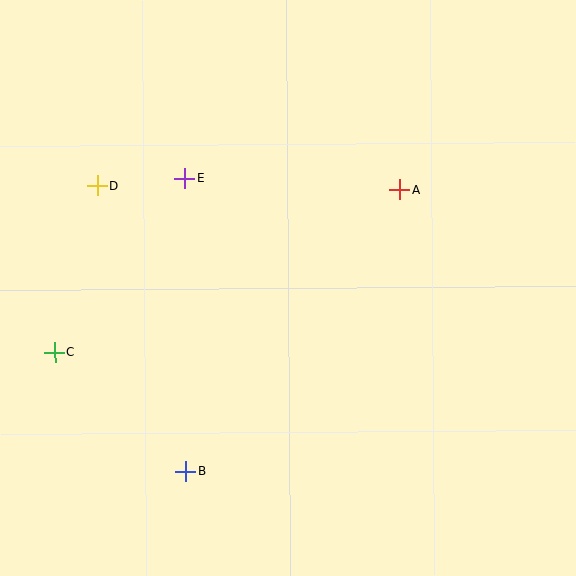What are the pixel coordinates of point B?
Point B is at (186, 471).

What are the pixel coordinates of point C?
Point C is at (55, 352).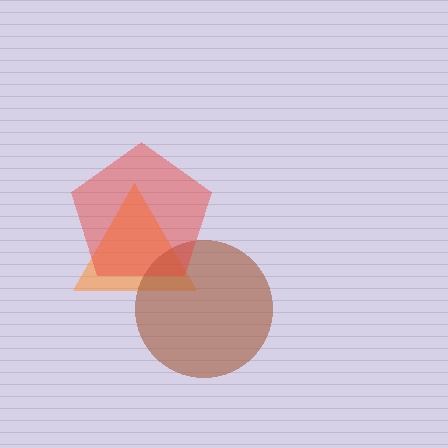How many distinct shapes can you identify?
There are 3 distinct shapes: an orange triangle, a brown circle, a red pentagon.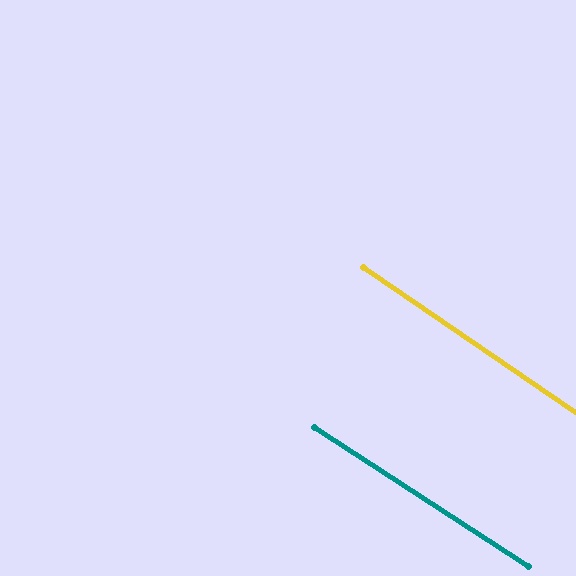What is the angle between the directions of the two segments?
Approximately 1 degree.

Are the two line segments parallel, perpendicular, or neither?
Parallel — their directions differ by only 1.4°.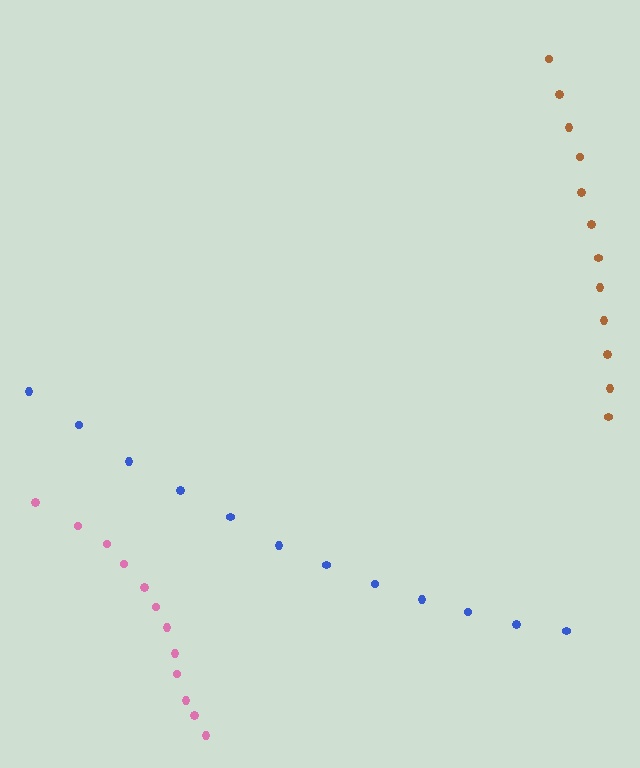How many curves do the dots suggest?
There are 3 distinct paths.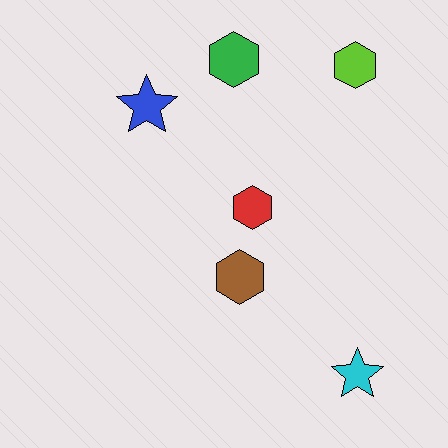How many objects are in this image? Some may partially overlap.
There are 6 objects.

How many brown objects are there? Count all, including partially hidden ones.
There is 1 brown object.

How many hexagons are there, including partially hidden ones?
There are 4 hexagons.